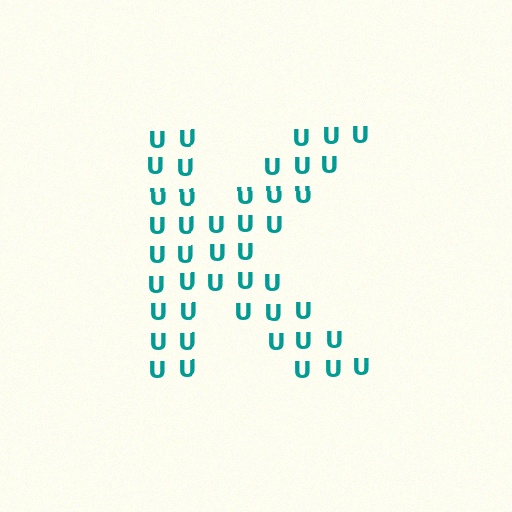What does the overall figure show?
The overall figure shows the letter K.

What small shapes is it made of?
It is made of small letter U's.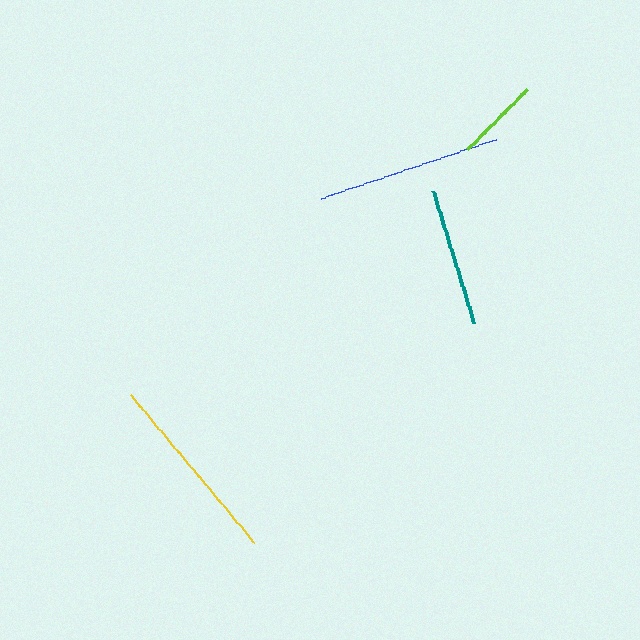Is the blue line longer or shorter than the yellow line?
The yellow line is longer than the blue line.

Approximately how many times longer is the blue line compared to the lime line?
The blue line is approximately 2.2 times the length of the lime line.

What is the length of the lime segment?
The lime segment is approximately 85 pixels long.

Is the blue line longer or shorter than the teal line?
The blue line is longer than the teal line.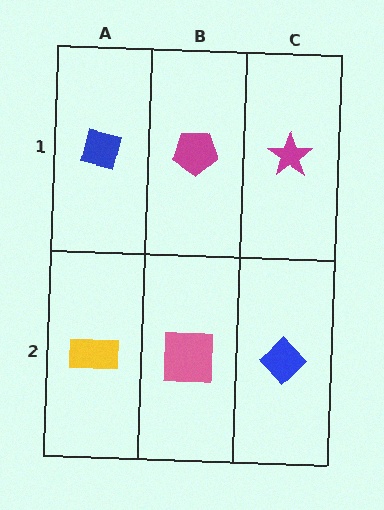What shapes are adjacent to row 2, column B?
A magenta pentagon (row 1, column B), a yellow rectangle (row 2, column A), a blue diamond (row 2, column C).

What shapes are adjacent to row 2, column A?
A blue square (row 1, column A), a pink square (row 2, column B).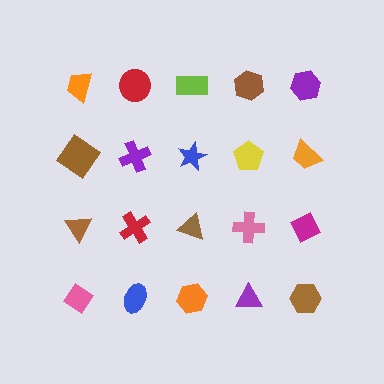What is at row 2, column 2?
A purple cross.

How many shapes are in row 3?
5 shapes.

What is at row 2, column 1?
A brown diamond.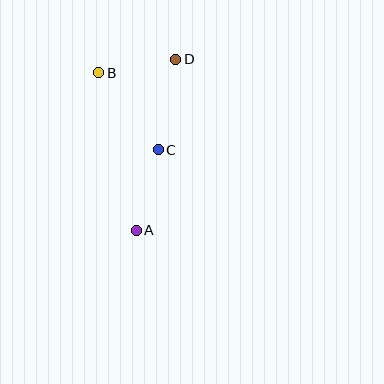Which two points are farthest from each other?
Points A and D are farthest from each other.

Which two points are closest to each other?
Points B and D are closest to each other.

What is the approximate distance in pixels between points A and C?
The distance between A and C is approximately 83 pixels.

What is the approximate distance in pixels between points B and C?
The distance between B and C is approximately 97 pixels.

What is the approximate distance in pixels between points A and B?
The distance between A and B is approximately 162 pixels.